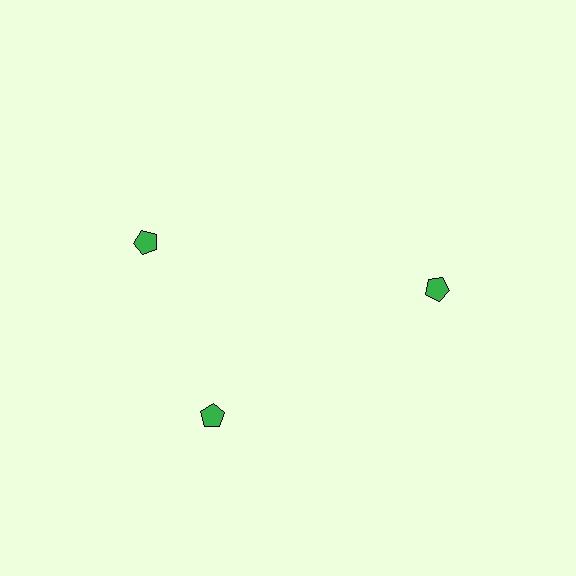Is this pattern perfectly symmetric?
No. The 3 green pentagons are arranged in a ring, but one element near the 11 o'clock position is rotated out of alignment along the ring, breaking the 3-fold rotational symmetry.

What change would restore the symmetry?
The symmetry would be restored by rotating it back into even spacing with its neighbors so that all 3 pentagons sit at equal angles and equal distance from the center.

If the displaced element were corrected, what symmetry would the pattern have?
It would have 3-fold rotational symmetry — the pattern would map onto itself every 120 degrees.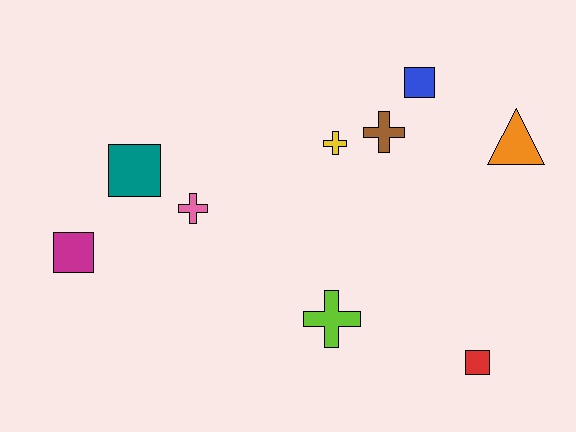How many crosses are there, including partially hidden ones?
There are 4 crosses.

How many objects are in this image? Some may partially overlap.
There are 9 objects.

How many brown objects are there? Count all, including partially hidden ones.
There is 1 brown object.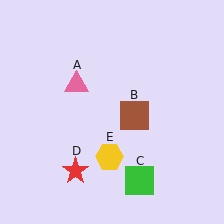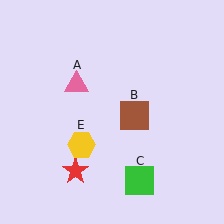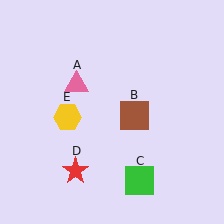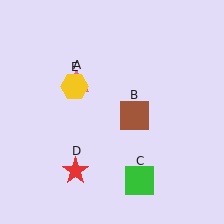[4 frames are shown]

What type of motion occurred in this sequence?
The yellow hexagon (object E) rotated clockwise around the center of the scene.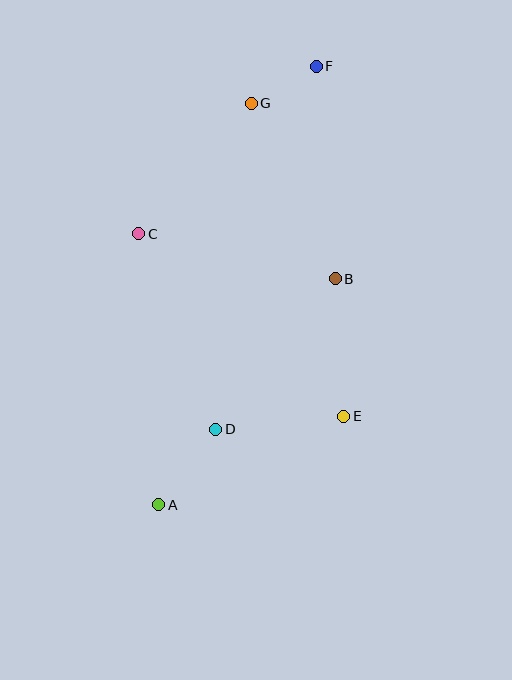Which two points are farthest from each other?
Points A and F are farthest from each other.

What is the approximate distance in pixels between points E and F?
The distance between E and F is approximately 351 pixels.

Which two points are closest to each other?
Points F and G are closest to each other.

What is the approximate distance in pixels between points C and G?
The distance between C and G is approximately 172 pixels.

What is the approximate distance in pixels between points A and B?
The distance between A and B is approximately 286 pixels.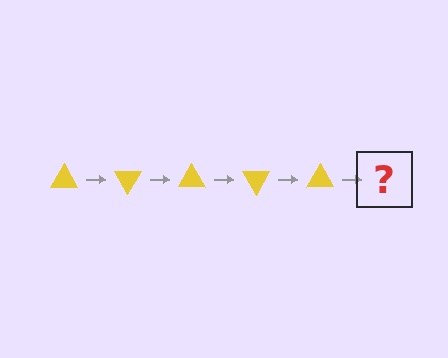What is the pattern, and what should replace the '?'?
The pattern is that the triangle rotates 60 degrees each step. The '?' should be a yellow triangle rotated 300 degrees.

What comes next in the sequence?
The next element should be a yellow triangle rotated 300 degrees.